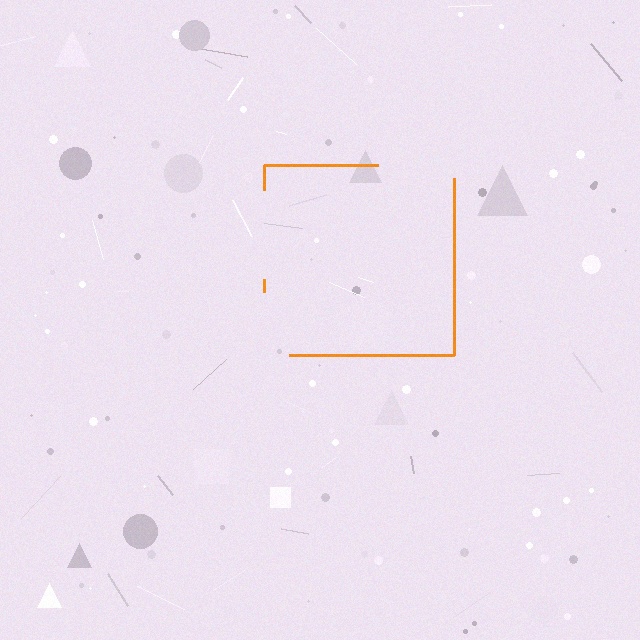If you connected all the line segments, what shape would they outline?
They would outline a square.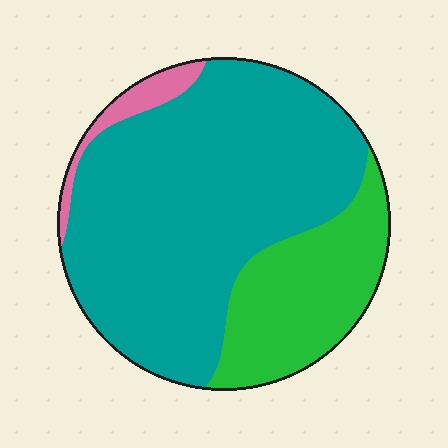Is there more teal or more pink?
Teal.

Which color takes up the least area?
Pink, at roughly 5%.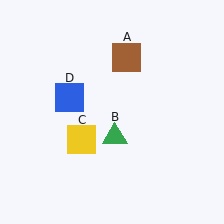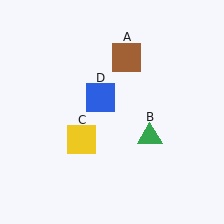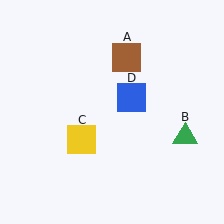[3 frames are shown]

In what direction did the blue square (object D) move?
The blue square (object D) moved right.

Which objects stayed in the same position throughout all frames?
Brown square (object A) and yellow square (object C) remained stationary.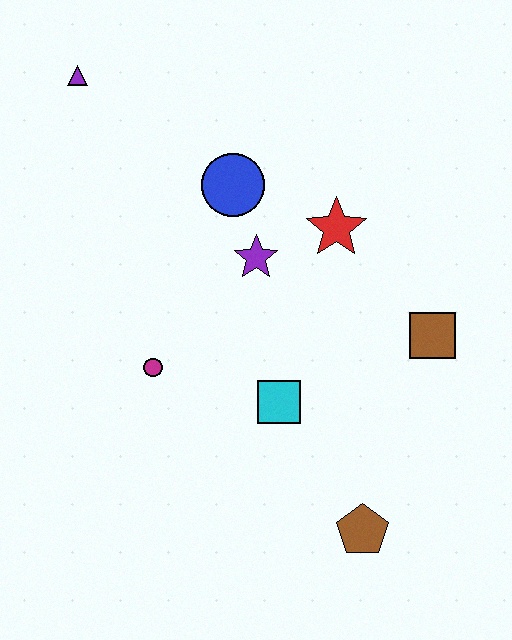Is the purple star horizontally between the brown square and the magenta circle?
Yes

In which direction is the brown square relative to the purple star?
The brown square is to the right of the purple star.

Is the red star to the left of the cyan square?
No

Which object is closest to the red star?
The purple star is closest to the red star.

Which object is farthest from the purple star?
The brown pentagon is farthest from the purple star.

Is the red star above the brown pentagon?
Yes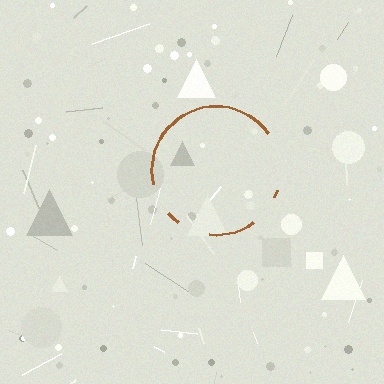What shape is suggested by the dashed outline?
The dashed outline suggests a circle.